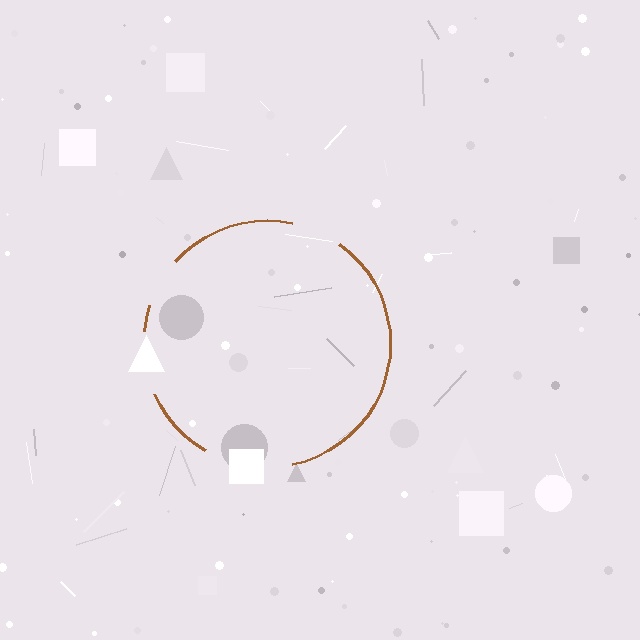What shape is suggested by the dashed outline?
The dashed outline suggests a circle.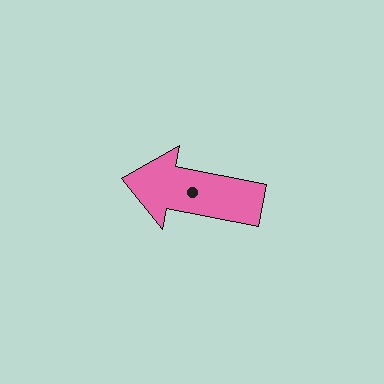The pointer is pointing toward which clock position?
Roughly 9 o'clock.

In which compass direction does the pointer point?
West.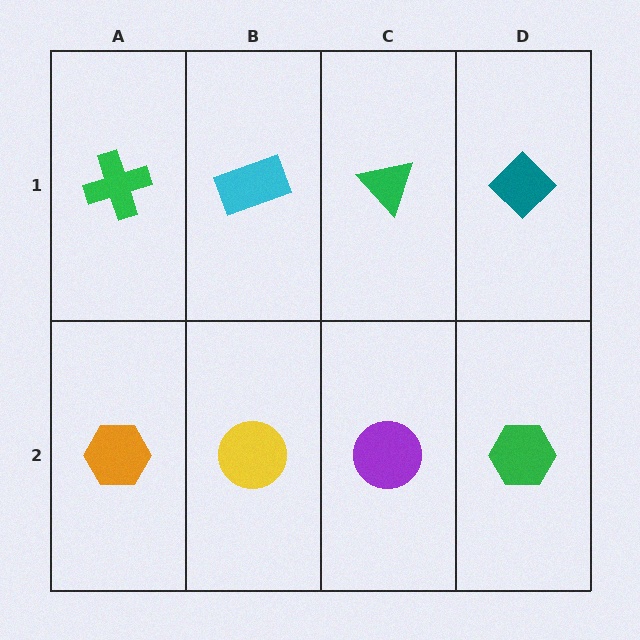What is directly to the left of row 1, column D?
A green triangle.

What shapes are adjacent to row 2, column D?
A teal diamond (row 1, column D), a purple circle (row 2, column C).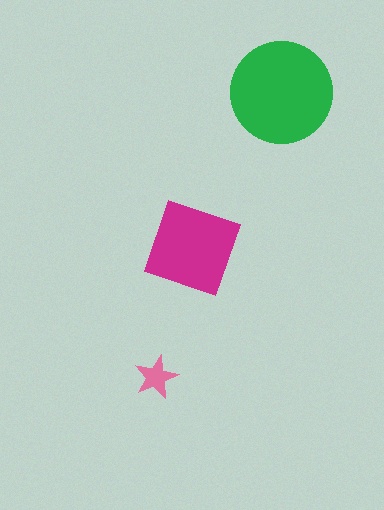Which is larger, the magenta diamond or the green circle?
The green circle.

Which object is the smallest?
The pink star.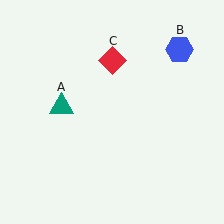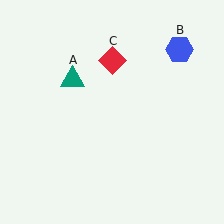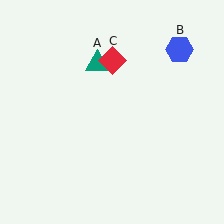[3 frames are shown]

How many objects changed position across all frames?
1 object changed position: teal triangle (object A).